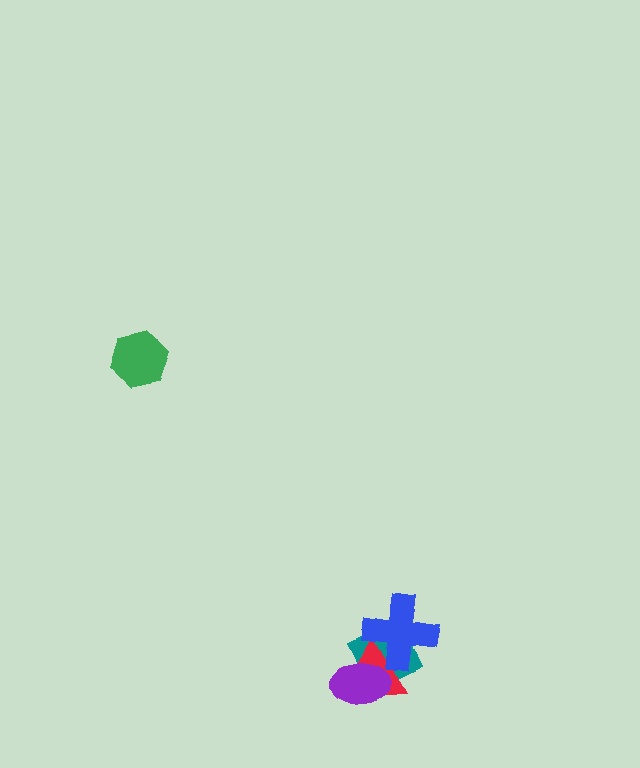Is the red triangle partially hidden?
Yes, it is partially covered by another shape.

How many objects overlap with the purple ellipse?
2 objects overlap with the purple ellipse.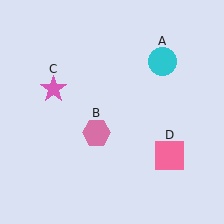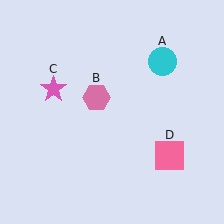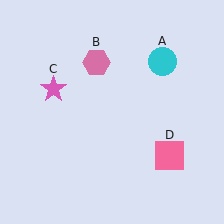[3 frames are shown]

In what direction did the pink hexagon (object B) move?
The pink hexagon (object B) moved up.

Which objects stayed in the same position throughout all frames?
Cyan circle (object A) and pink star (object C) and pink square (object D) remained stationary.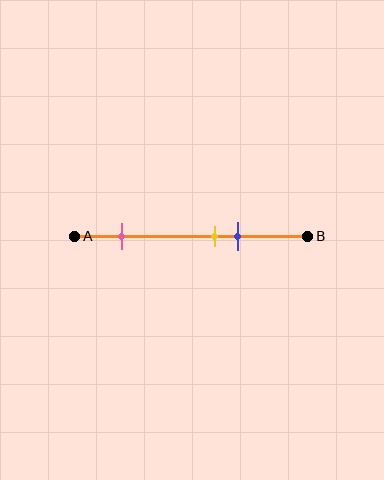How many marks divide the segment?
There are 3 marks dividing the segment.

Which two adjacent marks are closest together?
The yellow and blue marks are the closest adjacent pair.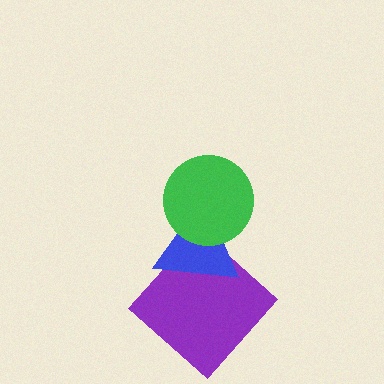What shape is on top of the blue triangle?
The green circle is on top of the blue triangle.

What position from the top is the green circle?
The green circle is 1st from the top.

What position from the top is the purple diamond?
The purple diamond is 3rd from the top.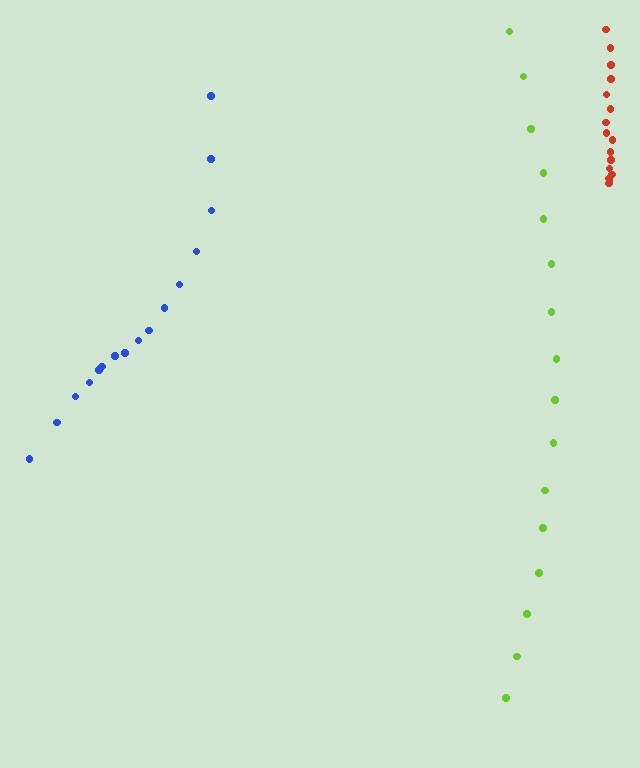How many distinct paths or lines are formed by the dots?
There are 3 distinct paths.